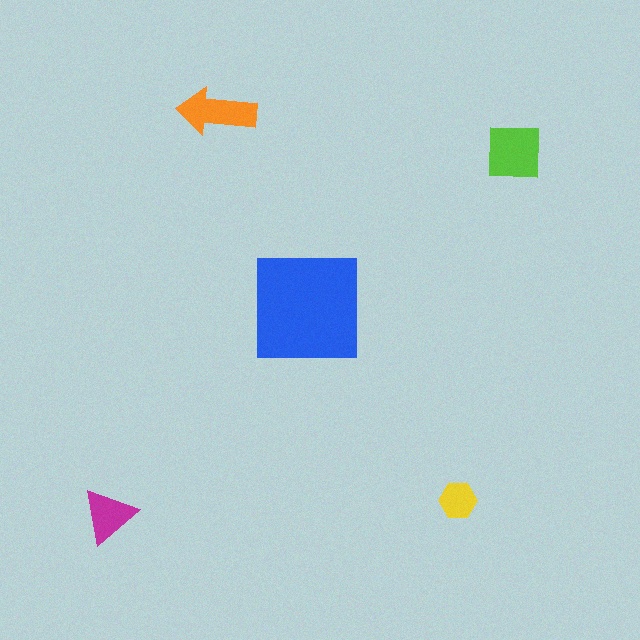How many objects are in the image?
There are 5 objects in the image.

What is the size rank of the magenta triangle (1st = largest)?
4th.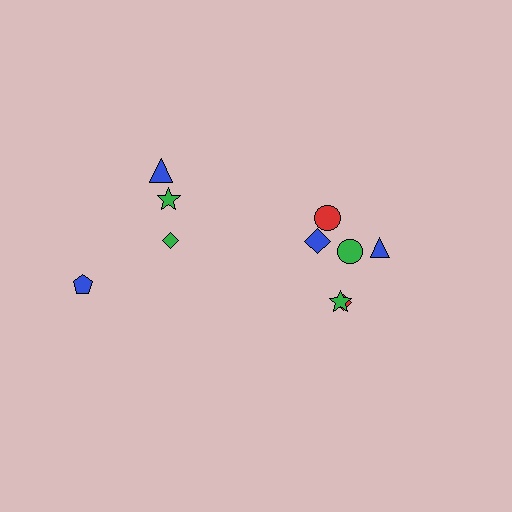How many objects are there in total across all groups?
There are 10 objects.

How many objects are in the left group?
There are 4 objects.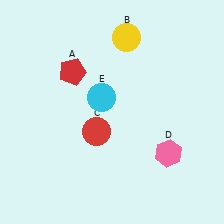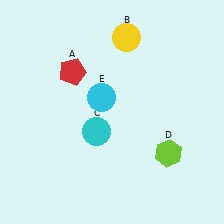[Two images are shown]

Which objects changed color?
C changed from red to cyan. D changed from pink to lime.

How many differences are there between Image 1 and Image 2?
There are 2 differences between the two images.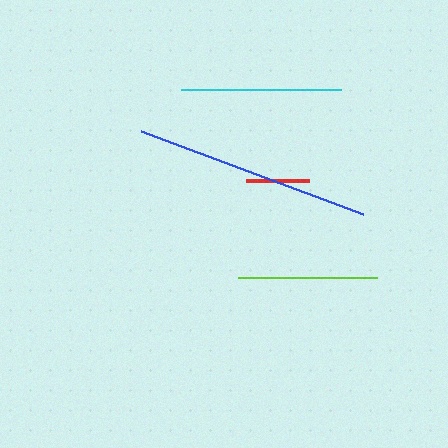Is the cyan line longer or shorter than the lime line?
The cyan line is longer than the lime line.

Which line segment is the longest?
The blue line is the longest at approximately 237 pixels.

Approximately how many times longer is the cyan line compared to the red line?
The cyan line is approximately 2.5 times the length of the red line.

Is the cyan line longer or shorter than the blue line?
The blue line is longer than the cyan line.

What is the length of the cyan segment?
The cyan segment is approximately 160 pixels long.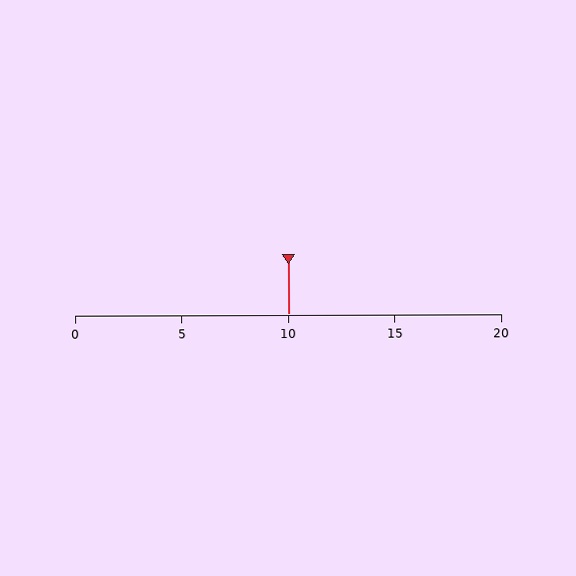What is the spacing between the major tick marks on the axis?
The major ticks are spaced 5 apart.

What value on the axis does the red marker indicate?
The marker indicates approximately 10.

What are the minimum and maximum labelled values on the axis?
The axis runs from 0 to 20.